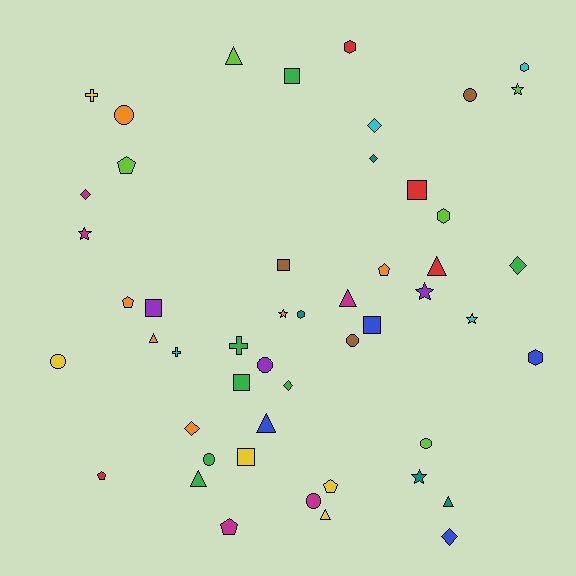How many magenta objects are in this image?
There are 5 magenta objects.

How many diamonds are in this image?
There are 7 diamonds.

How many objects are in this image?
There are 50 objects.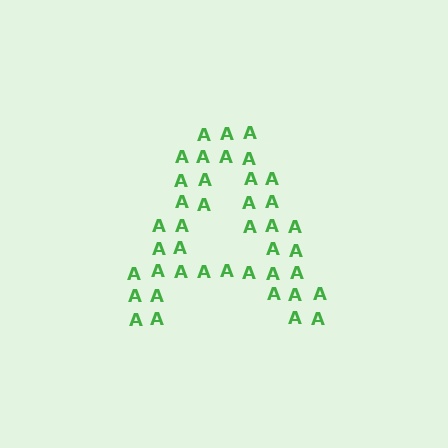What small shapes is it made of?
It is made of small letter A's.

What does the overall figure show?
The overall figure shows the letter A.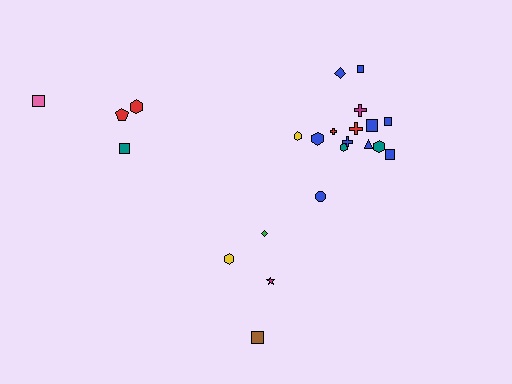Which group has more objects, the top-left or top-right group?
The top-right group.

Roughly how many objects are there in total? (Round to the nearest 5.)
Roughly 25 objects in total.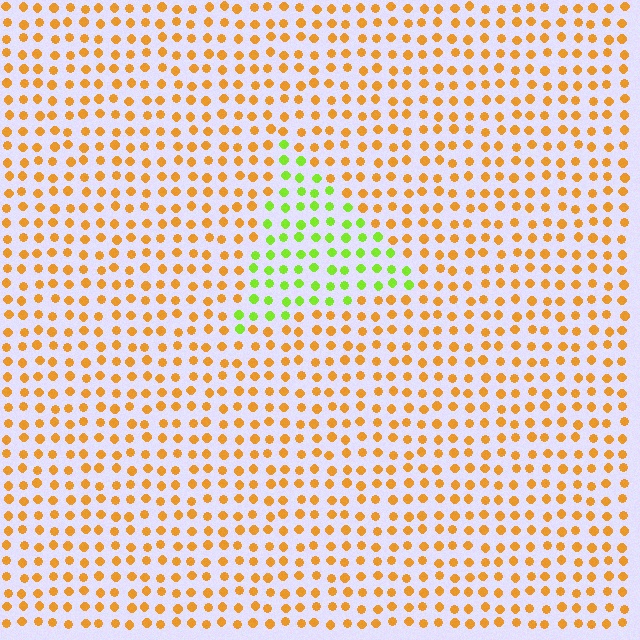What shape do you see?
I see a triangle.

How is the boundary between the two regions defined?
The boundary is defined purely by a slight shift in hue (about 60 degrees). Spacing, size, and orientation are identical on both sides.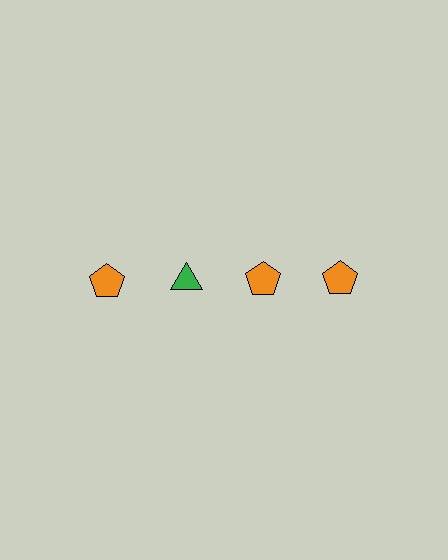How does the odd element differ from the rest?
It differs in both color (green instead of orange) and shape (triangle instead of pentagon).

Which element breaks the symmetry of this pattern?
The green triangle in the top row, second from left column breaks the symmetry. All other shapes are orange pentagons.